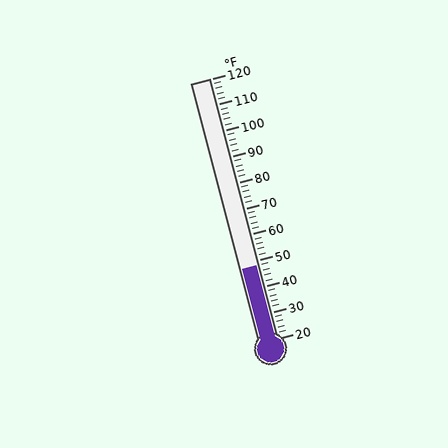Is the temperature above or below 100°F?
The temperature is below 100°F.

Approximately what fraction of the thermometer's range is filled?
The thermometer is filled to approximately 30% of its range.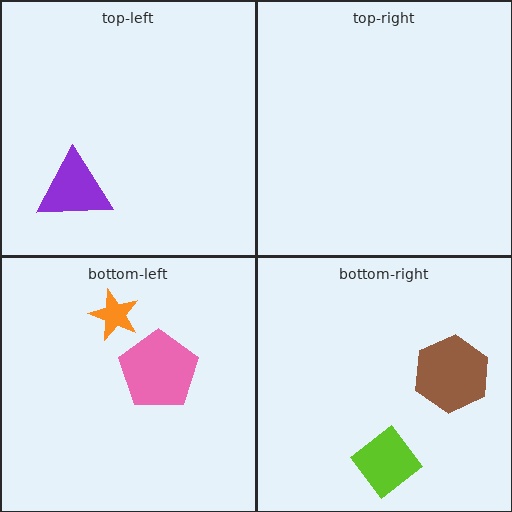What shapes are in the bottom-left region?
The pink pentagon, the orange star.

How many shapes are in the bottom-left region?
2.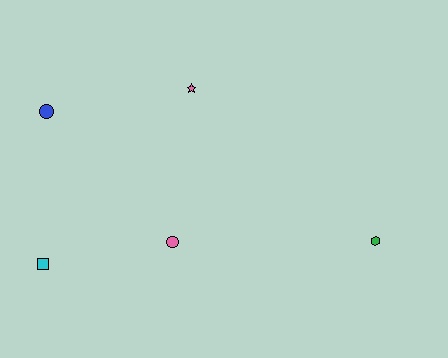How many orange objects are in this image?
There are no orange objects.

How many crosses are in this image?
There are no crosses.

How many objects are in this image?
There are 5 objects.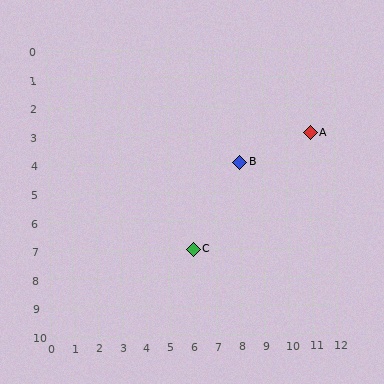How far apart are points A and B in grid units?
Points A and B are 3 columns and 1 row apart (about 3.2 grid units diagonally).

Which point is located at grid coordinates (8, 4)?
Point B is at (8, 4).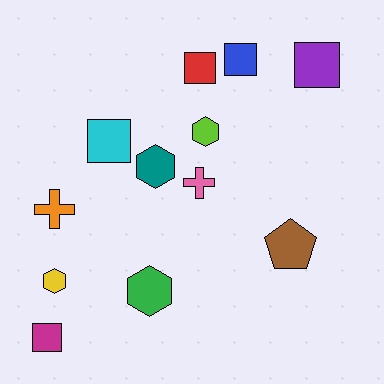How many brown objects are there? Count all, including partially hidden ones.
There is 1 brown object.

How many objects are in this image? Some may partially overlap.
There are 12 objects.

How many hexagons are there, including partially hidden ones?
There are 4 hexagons.